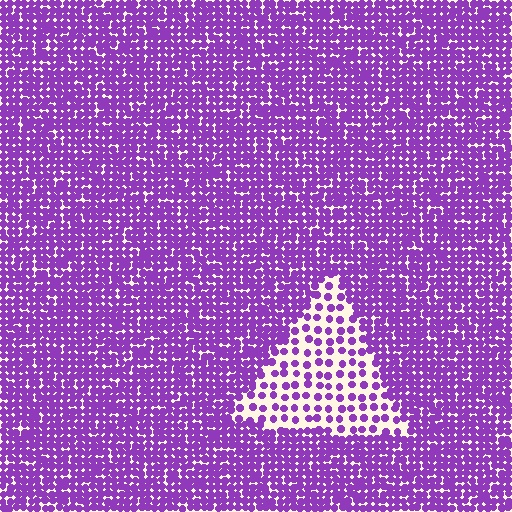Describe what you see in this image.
The image contains small purple elements arranged at two different densities. A triangle-shaped region is visible where the elements are less densely packed than the surrounding area.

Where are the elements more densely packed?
The elements are more densely packed outside the triangle boundary.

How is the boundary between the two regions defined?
The boundary is defined by a change in element density (approximately 2.6x ratio). All elements are the same color, size, and shape.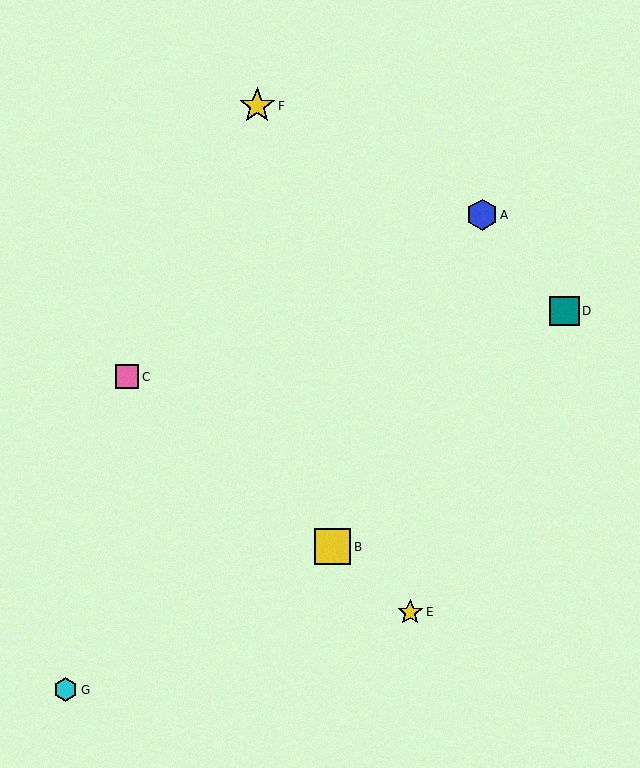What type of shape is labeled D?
Shape D is a teal square.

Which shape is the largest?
The yellow square (labeled B) is the largest.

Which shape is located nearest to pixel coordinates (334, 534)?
The yellow square (labeled B) at (333, 547) is nearest to that location.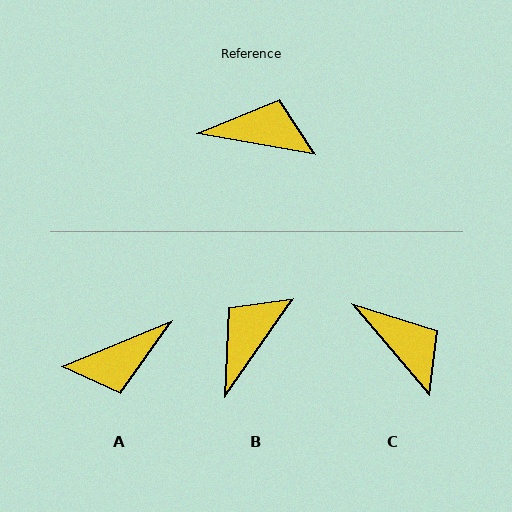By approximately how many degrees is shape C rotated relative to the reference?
Approximately 40 degrees clockwise.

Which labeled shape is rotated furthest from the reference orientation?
A, about 148 degrees away.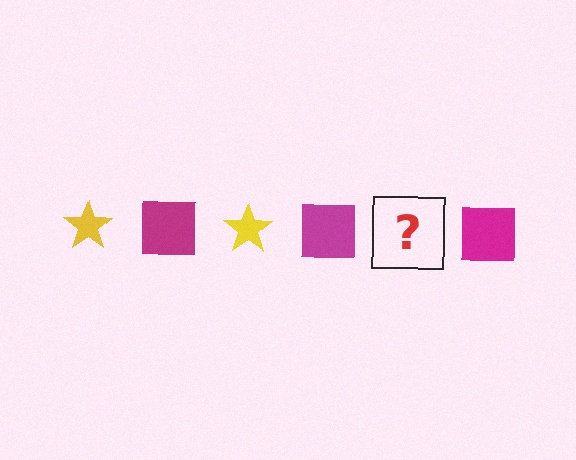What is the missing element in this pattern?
The missing element is a yellow star.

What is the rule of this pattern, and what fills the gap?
The rule is that the pattern alternates between yellow star and magenta square. The gap should be filled with a yellow star.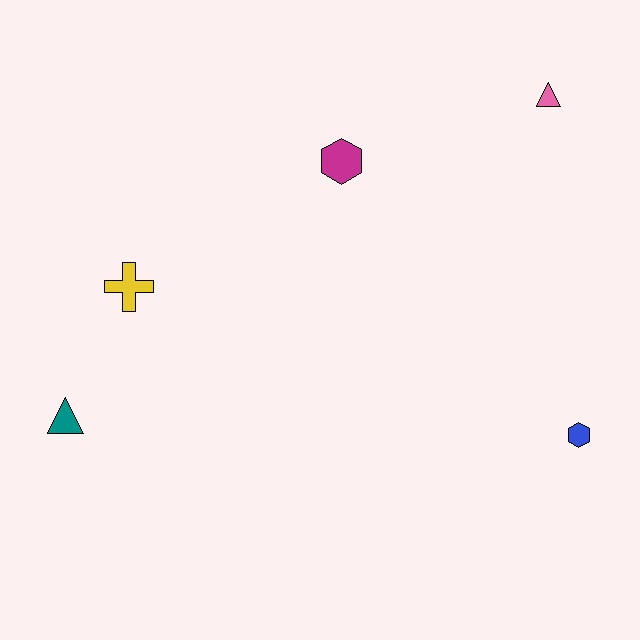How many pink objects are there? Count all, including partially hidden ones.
There is 1 pink object.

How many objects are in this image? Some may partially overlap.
There are 5 objects.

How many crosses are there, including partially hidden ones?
There is 1 cross.